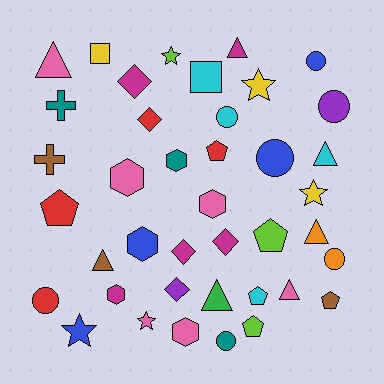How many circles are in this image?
There are 7 circles.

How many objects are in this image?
There are 40 objects.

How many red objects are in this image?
There are 4 red objects.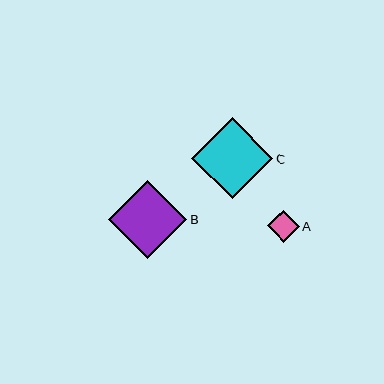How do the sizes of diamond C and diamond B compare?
Diamond C and diamond B are approximately the same size.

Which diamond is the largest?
Diamond C is the largest with a size of approximately 81 pixels.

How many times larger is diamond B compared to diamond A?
Diamond B is approximately 2.4 times the size of diamond A.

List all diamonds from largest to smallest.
From largest to smallest: C, B, A.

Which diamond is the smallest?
Diamond A is the smallest with a size of approximately 32 pixels.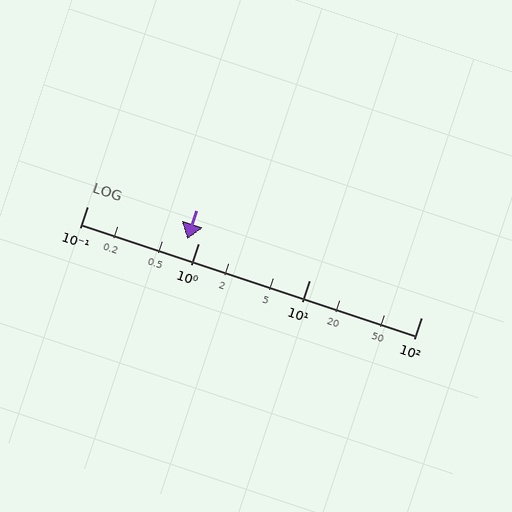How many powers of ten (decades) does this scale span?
The scale spans 3 decades, from 0.1 to 100.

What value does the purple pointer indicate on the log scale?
The pointer indicates approximately 0.79.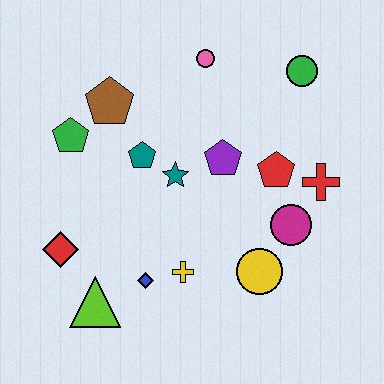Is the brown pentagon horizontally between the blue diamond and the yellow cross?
No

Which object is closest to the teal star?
The teal pentagon is closest to the teal star.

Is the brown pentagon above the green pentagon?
Yes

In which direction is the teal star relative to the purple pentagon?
The teal star is to the left of the purple pentagon.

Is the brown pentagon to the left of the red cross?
Yes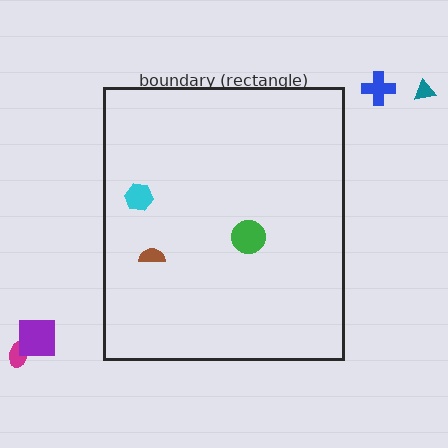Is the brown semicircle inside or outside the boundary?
Inside.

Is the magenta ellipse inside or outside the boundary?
Outside.